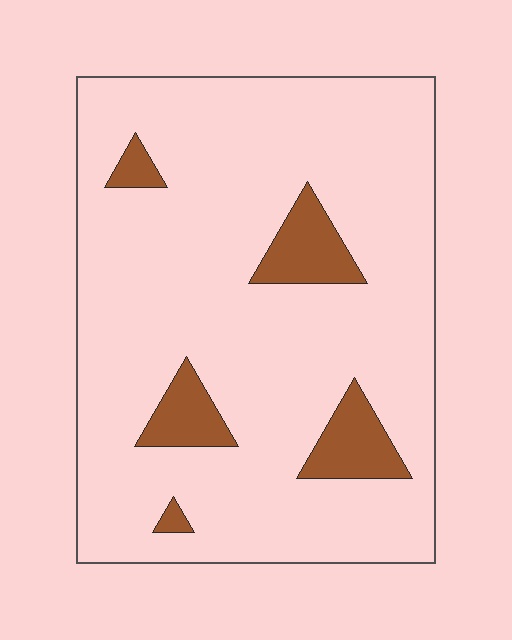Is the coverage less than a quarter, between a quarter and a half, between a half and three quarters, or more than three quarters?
Less than a quarter.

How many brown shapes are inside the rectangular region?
5.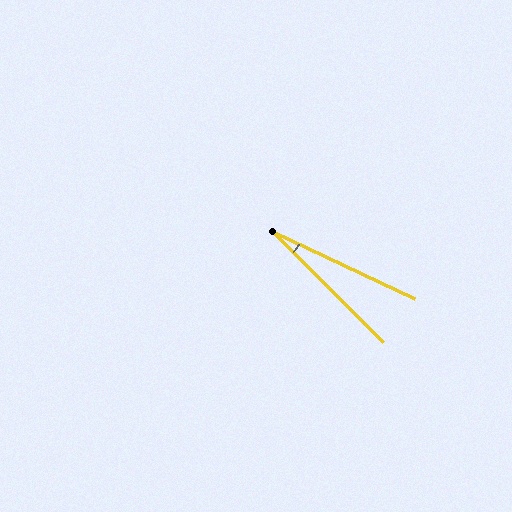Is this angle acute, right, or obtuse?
It is acute.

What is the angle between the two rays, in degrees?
Approximately 20 degrees.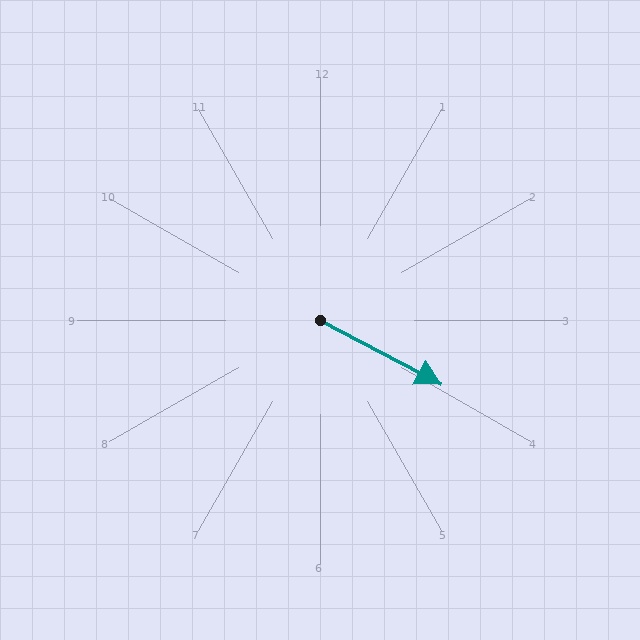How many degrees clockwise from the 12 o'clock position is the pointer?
Approximately 118 degrees.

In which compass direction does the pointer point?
Southeast.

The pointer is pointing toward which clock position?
Roughly 4 o'clock.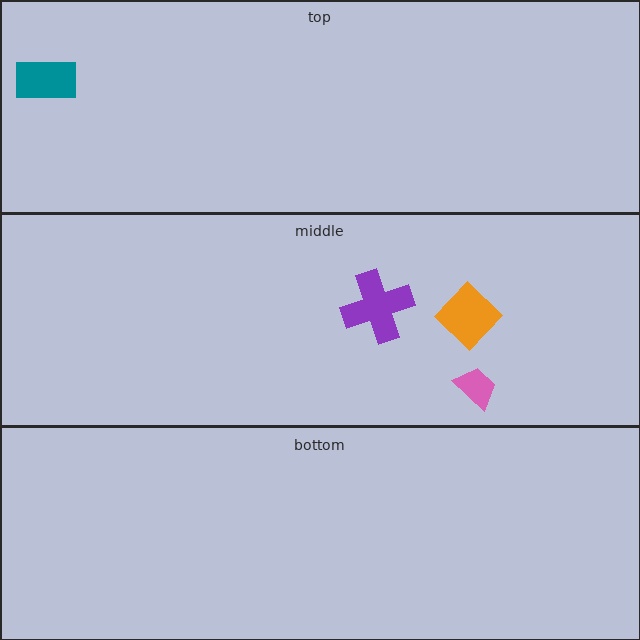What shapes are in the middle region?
The purple cross, the pink trapezoid, the orange diamond.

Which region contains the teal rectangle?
The top region.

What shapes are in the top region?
The teal rectangle.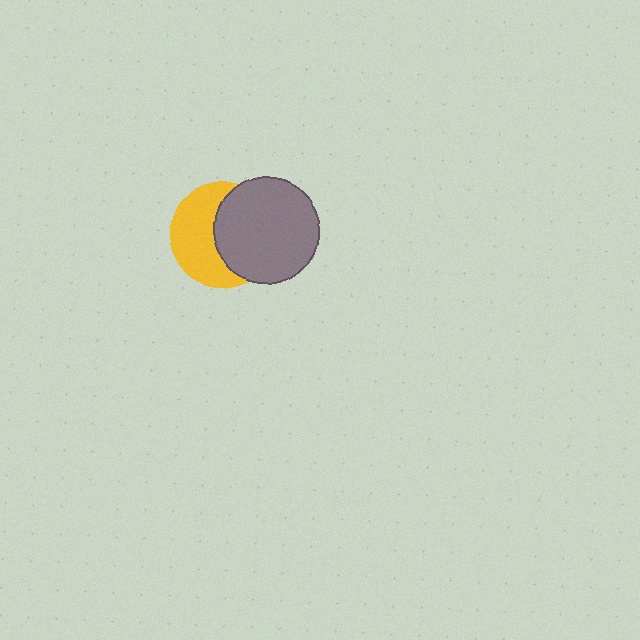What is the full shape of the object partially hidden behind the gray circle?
The partially hidden object is a yellow circle.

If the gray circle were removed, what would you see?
You would see the complete yellow circle.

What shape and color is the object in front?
The object in front is a gray circle.